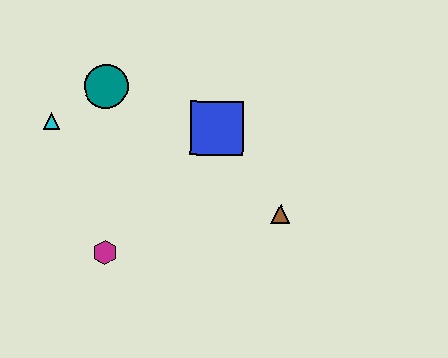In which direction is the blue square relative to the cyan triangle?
The blue square is to the right of the cyan triangle.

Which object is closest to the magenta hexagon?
The cyan triangle is closest to the magenta hexagon.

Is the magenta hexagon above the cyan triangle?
No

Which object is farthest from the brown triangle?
The cyan triangle is farthest from the brown triangle.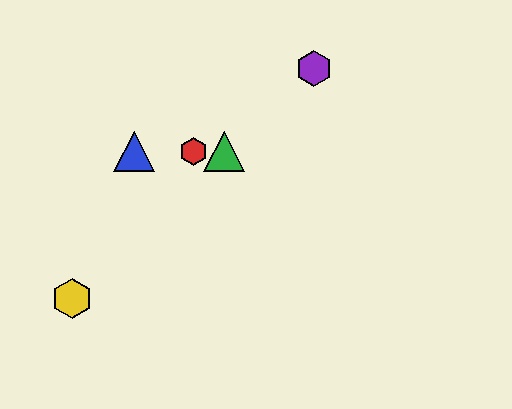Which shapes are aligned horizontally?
The red hexagon, the blue triangle, the green triangle are aligned horizontally.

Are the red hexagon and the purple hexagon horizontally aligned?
No, the red hexagon is at y≈152 and the purple hexagon is at y≈68.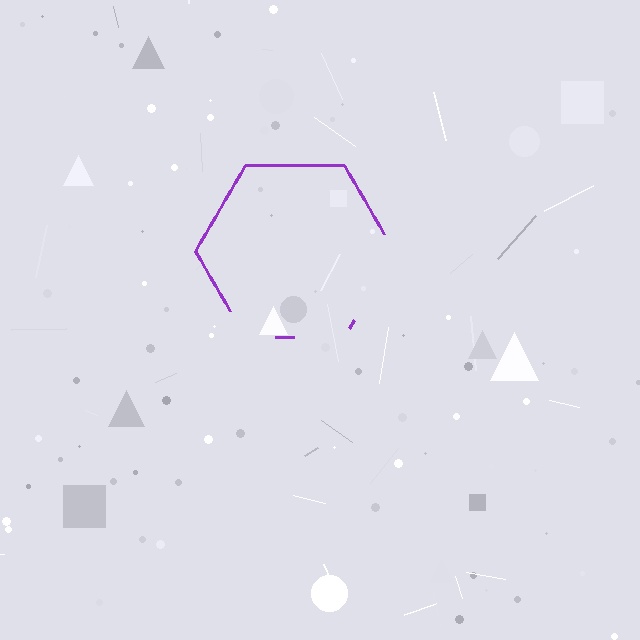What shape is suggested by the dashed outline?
The dashed outline suggests a hexagon.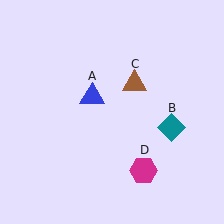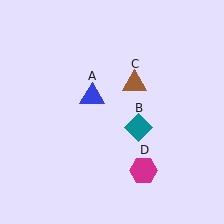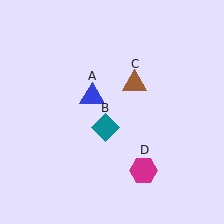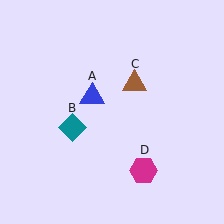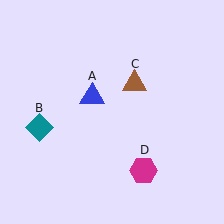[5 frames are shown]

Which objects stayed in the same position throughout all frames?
Blue triangle (object A) and brown triangle (object C) and magenta hexagon (object D) remained stationary.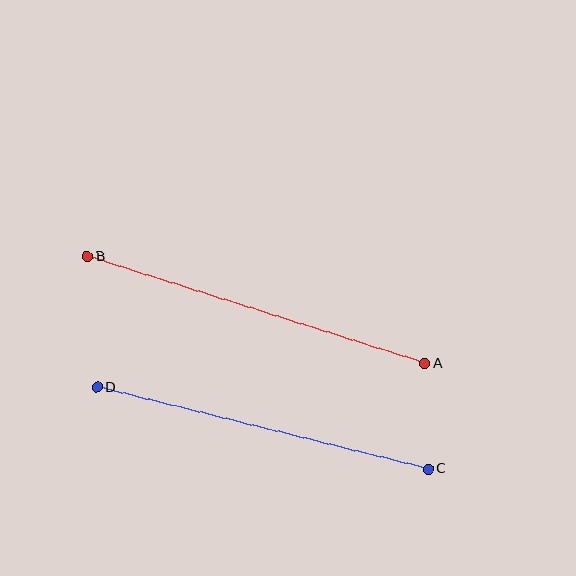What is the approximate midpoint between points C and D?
The midpoint is at approximately (263, 428) pixels.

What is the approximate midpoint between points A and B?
The midpoint is at approximately (256, 310) pixels.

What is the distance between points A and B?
The distance is approximately 354 pixels.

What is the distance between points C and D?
The distance is approximately 341 pixels.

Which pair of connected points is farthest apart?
Points A and B are farthest apart.